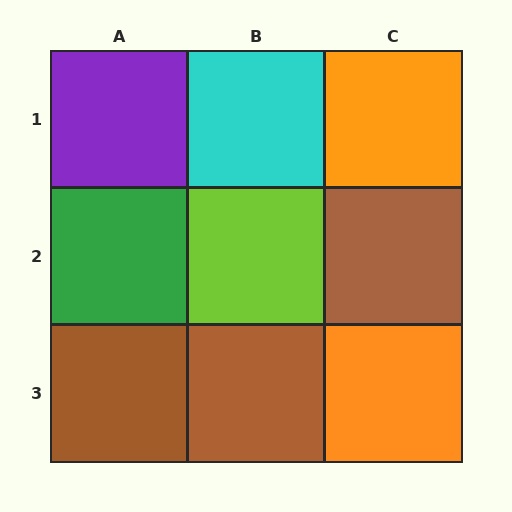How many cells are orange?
2 cells are orange.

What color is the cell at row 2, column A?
Green.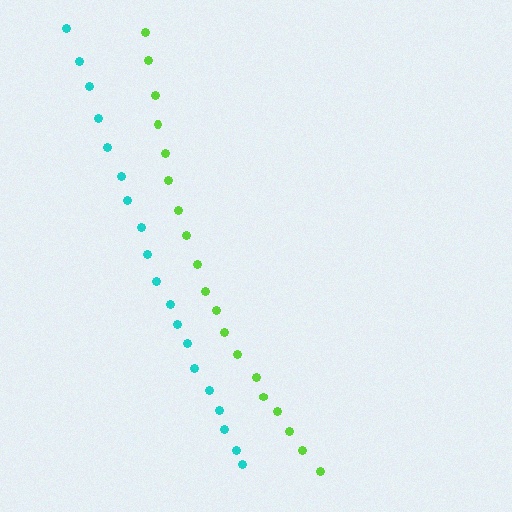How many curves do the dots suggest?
There are 2 distinct paths.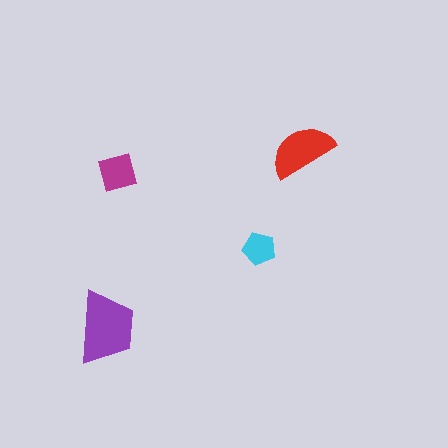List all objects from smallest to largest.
The cyan pentagon, the magenta diamond, the red semicircle, the purple trapezoid.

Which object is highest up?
The red semicircle is topmost.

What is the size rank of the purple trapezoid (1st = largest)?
1st.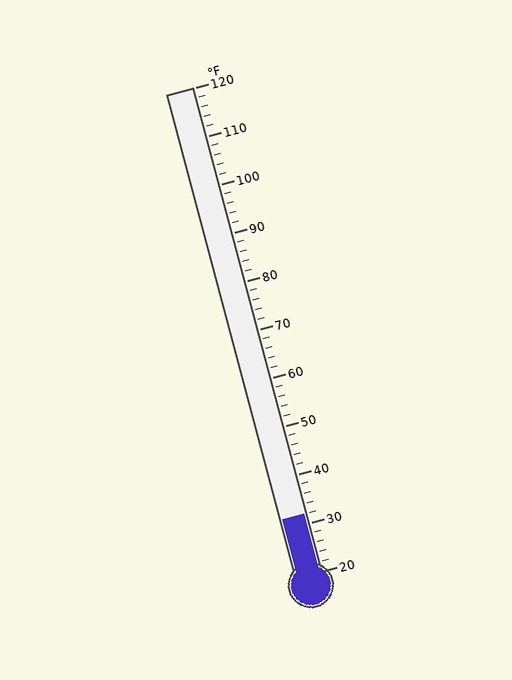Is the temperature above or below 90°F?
The temperature is below 90°F.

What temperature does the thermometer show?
The thermometer shows approximately 32°F.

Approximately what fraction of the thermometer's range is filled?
The thermometer is filled to approximately 10% of its range.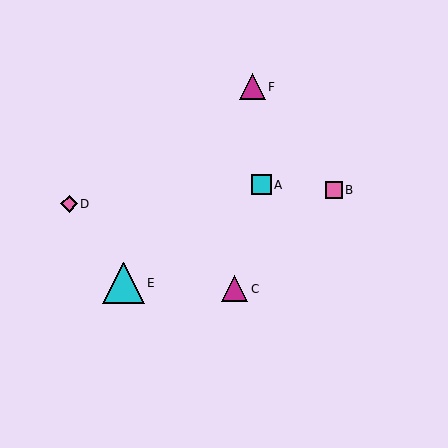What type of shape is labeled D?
Shape D is a pink diamond.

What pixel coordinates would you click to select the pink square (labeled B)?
Click at (334, 190) to select the pink square B.